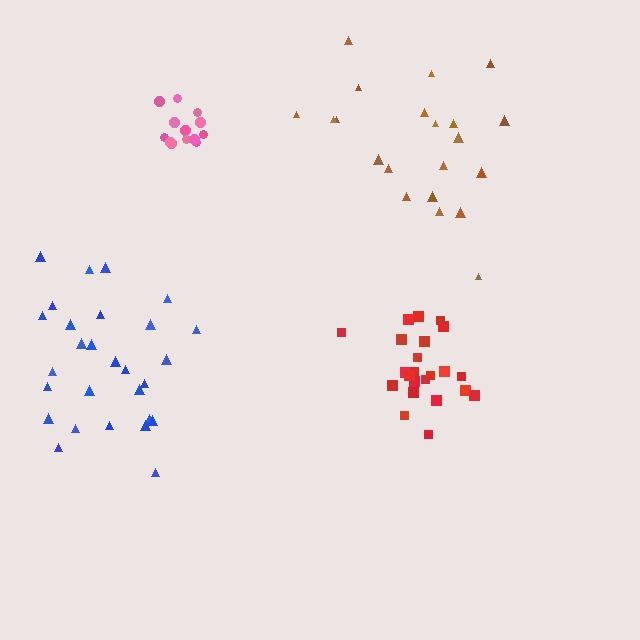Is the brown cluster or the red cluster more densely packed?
Red.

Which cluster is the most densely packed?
Pink.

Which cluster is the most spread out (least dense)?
Brown.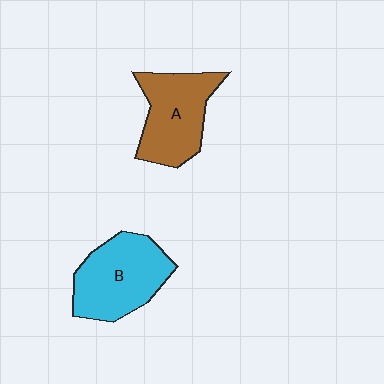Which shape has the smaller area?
Shape A (brown).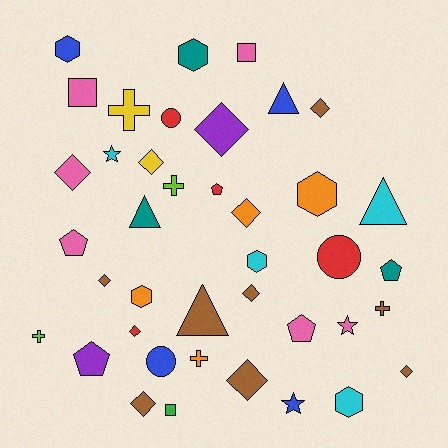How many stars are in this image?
There are 3 stars.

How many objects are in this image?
There are 40 objects.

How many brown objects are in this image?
There are 8 brown objects.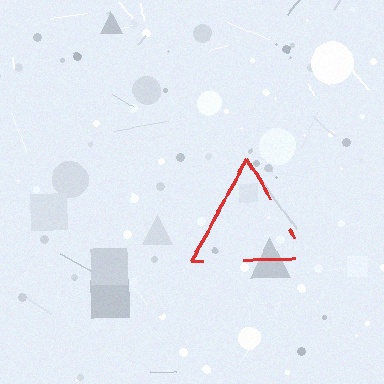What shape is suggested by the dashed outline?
The dashed outline suggests a triangle.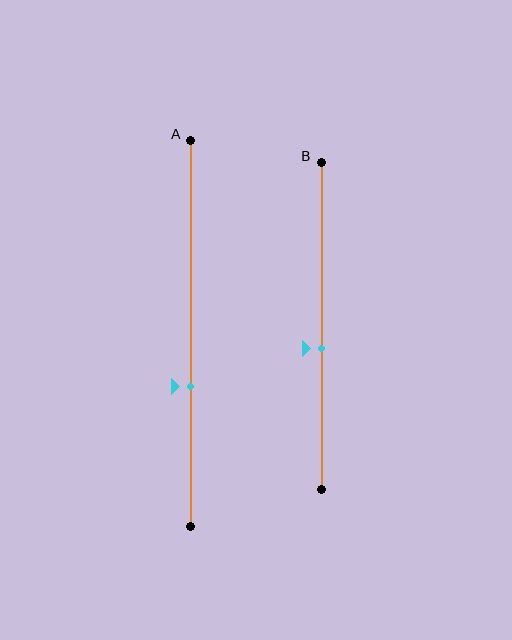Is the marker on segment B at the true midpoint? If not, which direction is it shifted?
No, the marker on segment B is shifted downward by about 7% of the segment length.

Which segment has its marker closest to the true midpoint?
Segment B has its marker closest to the true midpoint.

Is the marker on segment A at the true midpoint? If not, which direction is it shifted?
No, the marker on segment A is shifted downward by about 14% of the segment length.